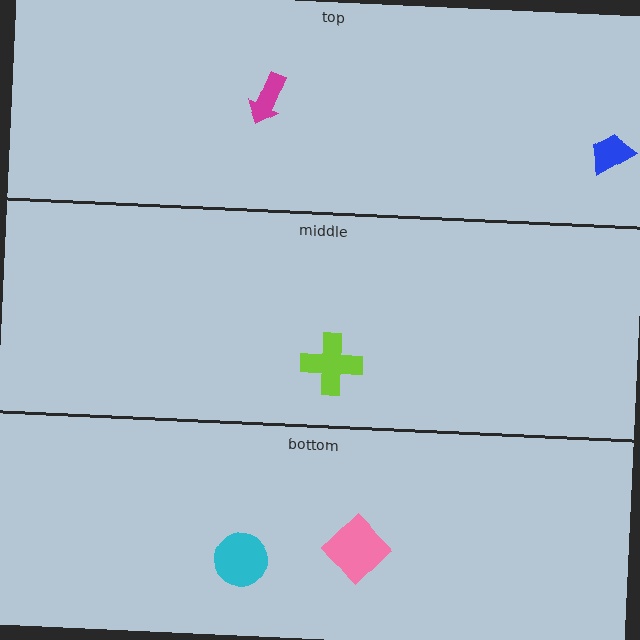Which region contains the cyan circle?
The bottom region.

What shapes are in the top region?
The blue trapezoid, the magenta arrow.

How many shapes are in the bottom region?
2.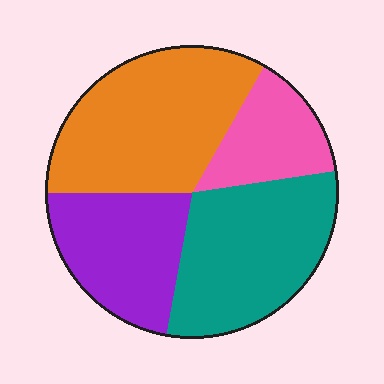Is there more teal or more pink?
Teal.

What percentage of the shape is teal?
Teal covers around 30% of the shape.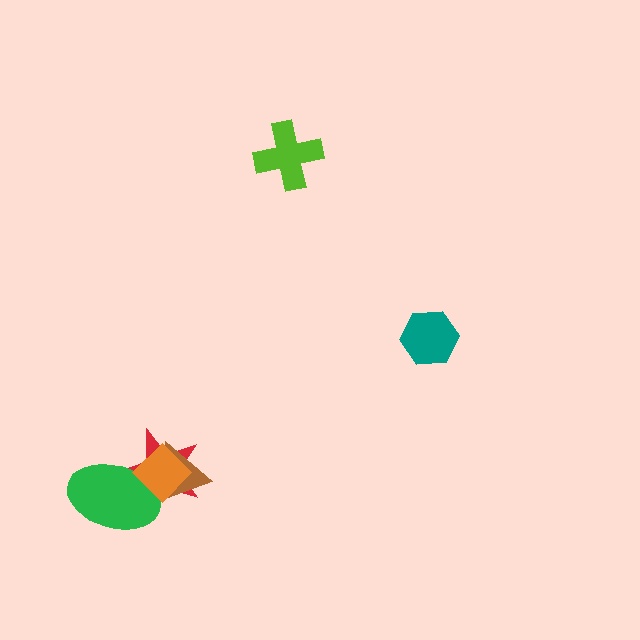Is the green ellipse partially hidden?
Yes, it is partially covered by another shape.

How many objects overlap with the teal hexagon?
0 objects overlap with the teal hexagon.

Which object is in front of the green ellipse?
The orange diamond is in front of the green ellipse.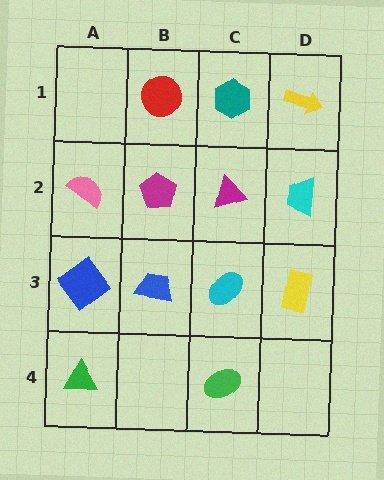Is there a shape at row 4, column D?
No, that cell is empty.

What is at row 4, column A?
A green triangle.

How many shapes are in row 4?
2 shapes.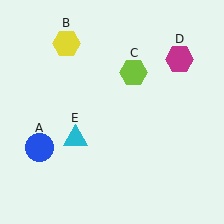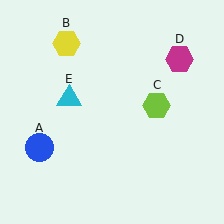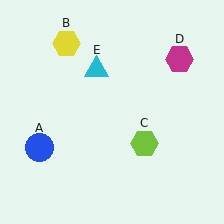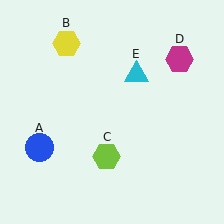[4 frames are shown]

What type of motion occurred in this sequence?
The lime hexagon (object C), cyan triangle (object E) rotated clockwise around the center of the scene.